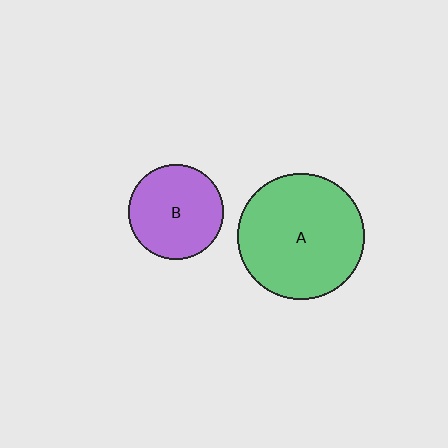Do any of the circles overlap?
No, none of the circles overlap.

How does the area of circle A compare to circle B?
Approximately 1.8 times.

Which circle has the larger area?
Circle A (green).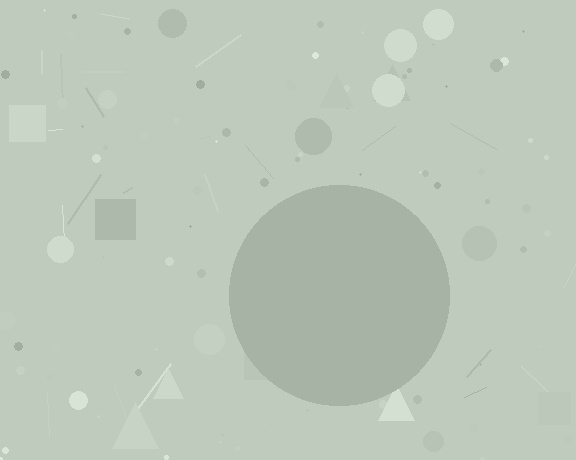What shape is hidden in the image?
A circle is hidden in the image.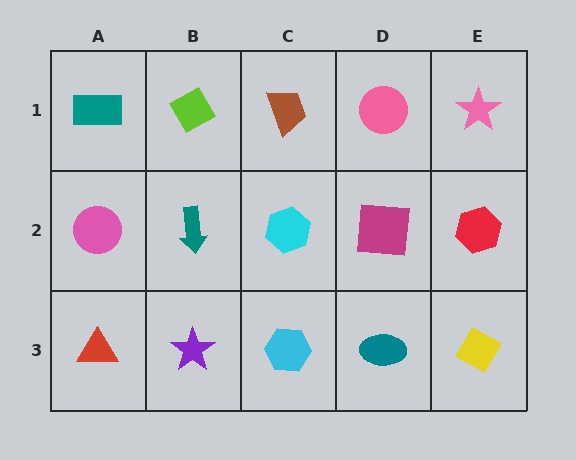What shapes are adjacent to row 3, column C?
A cyan hexagon (row 2, column C), a purple star (row 3, column B), a teal ellipse (row 3, column D).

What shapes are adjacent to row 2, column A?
A teal rectangle (row 1, column A), a red triangle (row 3, column A), a teal arrow (row 2, column B).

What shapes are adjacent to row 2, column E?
A pink star (row 1, column E), a yellow diamond (row 3, column E), a magenta square (row 2, column D).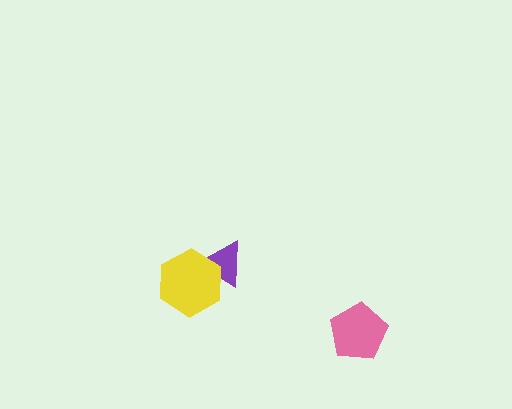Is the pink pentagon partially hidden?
No, no other shape covers it.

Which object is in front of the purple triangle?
The yellow hexagon is in front of the purple triangle.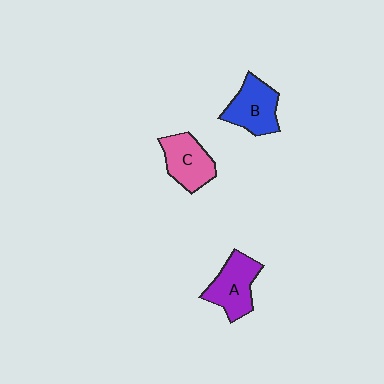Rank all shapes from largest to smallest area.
From largest to smallest: A (purple), B (blue), C (pink).